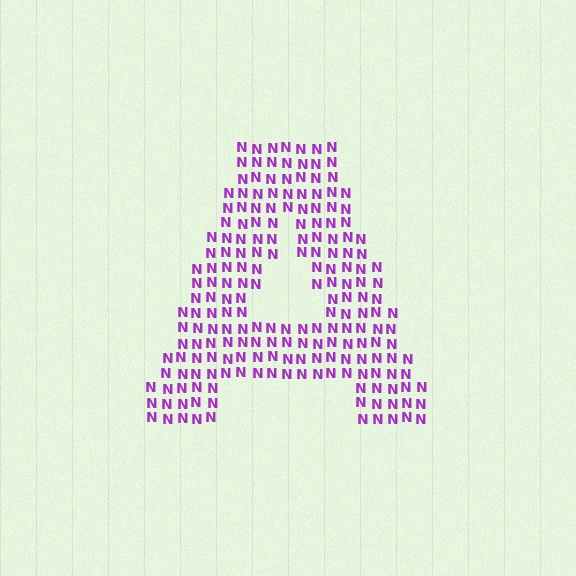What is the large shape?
The large shape is the letter A.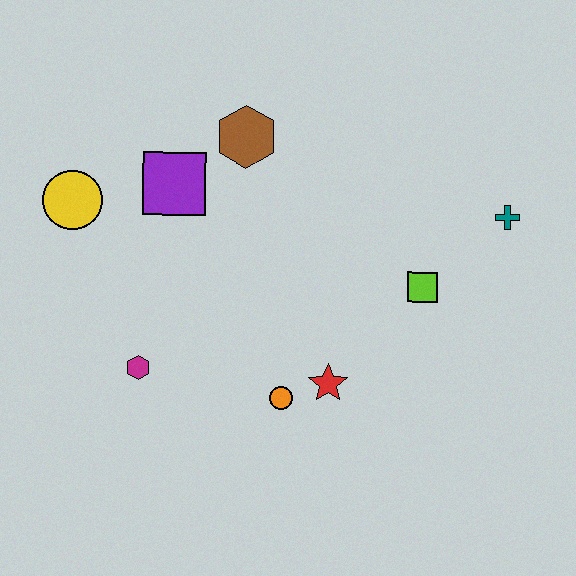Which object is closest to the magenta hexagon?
The orange circle is closest to the magenta hexagon.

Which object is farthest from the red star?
The yellow circle is farthest from the red star.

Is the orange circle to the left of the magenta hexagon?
No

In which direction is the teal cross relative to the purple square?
The teal cross is to the right of the purple square.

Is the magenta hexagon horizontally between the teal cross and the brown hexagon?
No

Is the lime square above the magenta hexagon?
Yes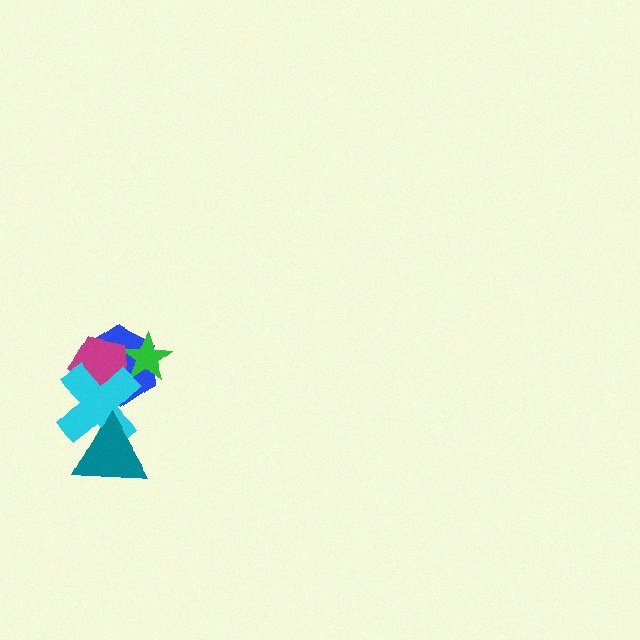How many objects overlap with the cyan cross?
3 objects overlap with the cyan cross.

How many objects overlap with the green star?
2 objects overlap with the green star.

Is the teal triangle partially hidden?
No, no other shape covers it.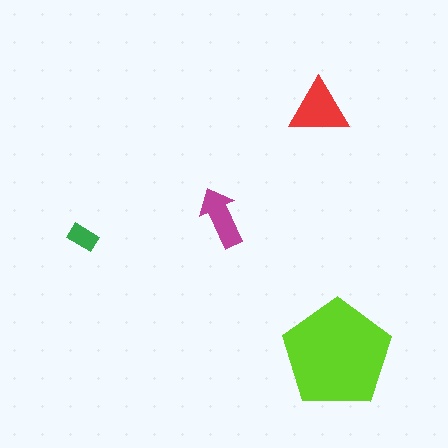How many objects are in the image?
There are 4 objects in the image.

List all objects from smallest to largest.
The green rectangle, the magenta arrow, the red triangle, the lime pentagon.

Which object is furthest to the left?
The green rectangle is leftmost.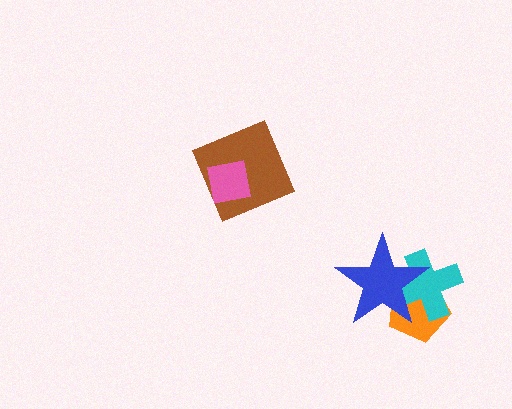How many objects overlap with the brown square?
1 object overlaps with the brown square.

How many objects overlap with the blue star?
2 objects overlap with the blue star.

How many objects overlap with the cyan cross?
2 objects overlap with the cyan cross.